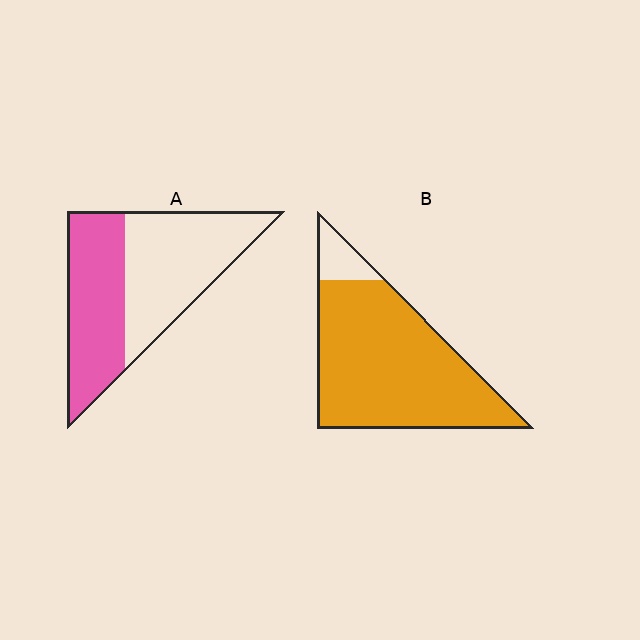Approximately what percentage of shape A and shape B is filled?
A is approximately 45% and B is approximately 90%.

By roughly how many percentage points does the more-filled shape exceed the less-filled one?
By roughly 45 percentage points (B over A).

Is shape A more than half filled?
Roughly half.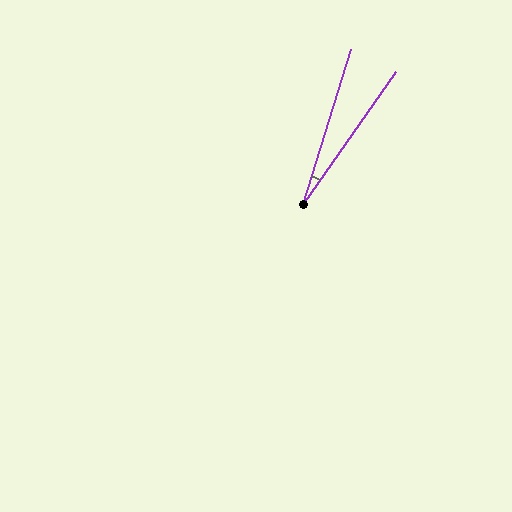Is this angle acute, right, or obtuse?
It is acute.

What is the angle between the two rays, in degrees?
Approximately 17 degrees.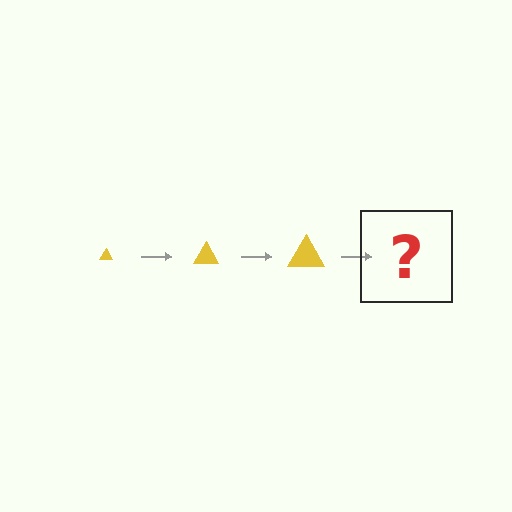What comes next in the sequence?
The next element should be a yellow triangle, larger than the previous one.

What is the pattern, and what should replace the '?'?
The pattern is that the triangle gets progressively larger each step. The '?' should be a yellow triangle, larger than the previous one.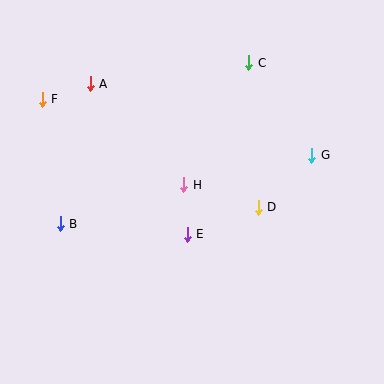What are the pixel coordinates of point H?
Point H is at (184, 185).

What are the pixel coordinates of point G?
Point G is at (312, 155).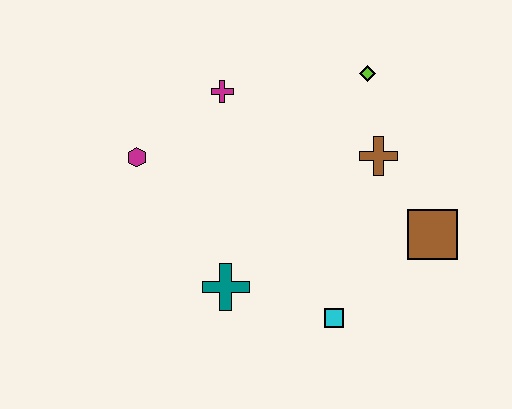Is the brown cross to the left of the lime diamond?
No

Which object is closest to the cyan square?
The teal cross is closest to the cyan square.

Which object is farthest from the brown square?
The magenta hexagon is farthest from the brown square.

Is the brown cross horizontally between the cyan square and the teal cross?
No